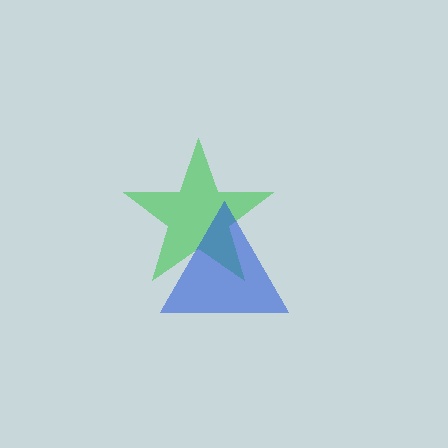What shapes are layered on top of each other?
The layered shapes are: a green star, a blue triangle.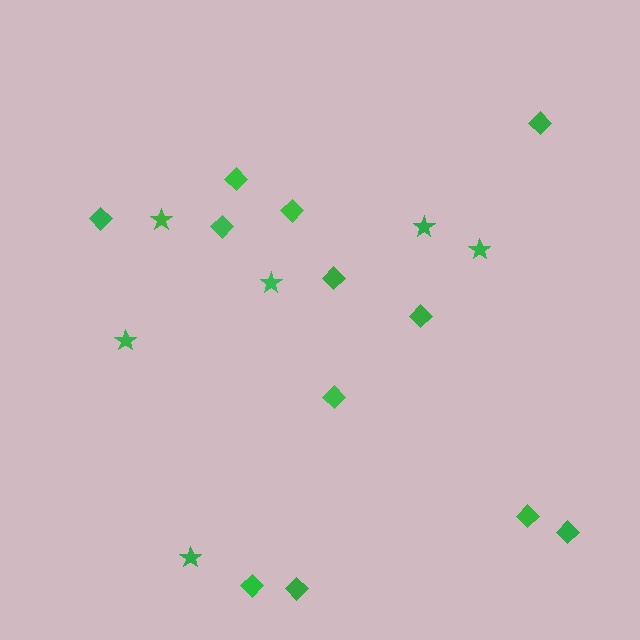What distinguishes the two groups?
There are 2 groups: one group of stars (6) and one group of diamonds (12).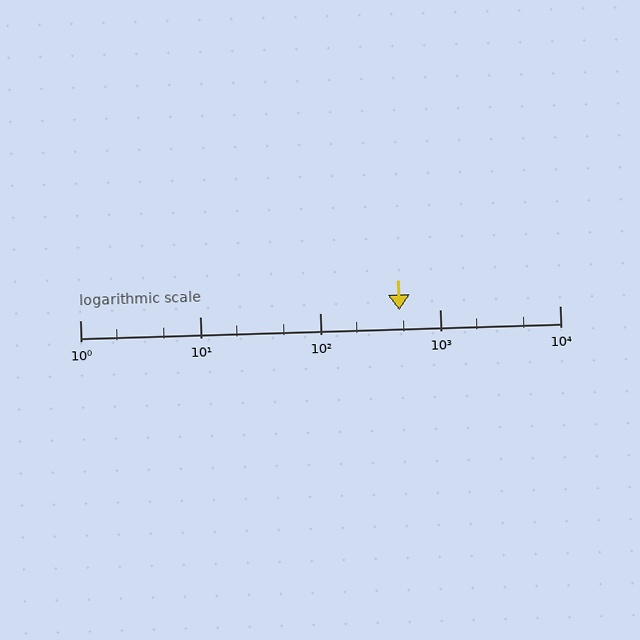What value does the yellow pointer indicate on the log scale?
The pointer indicates approximately 460.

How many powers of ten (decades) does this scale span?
The scale spans 4 decades, from 1 to 10000.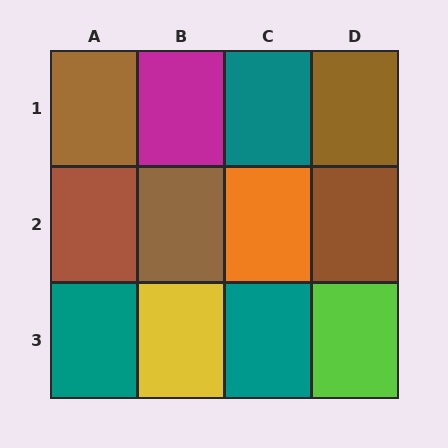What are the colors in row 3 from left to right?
Teal, yellow, teal, lime.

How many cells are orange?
1 cell is orange.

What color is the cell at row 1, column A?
Brown.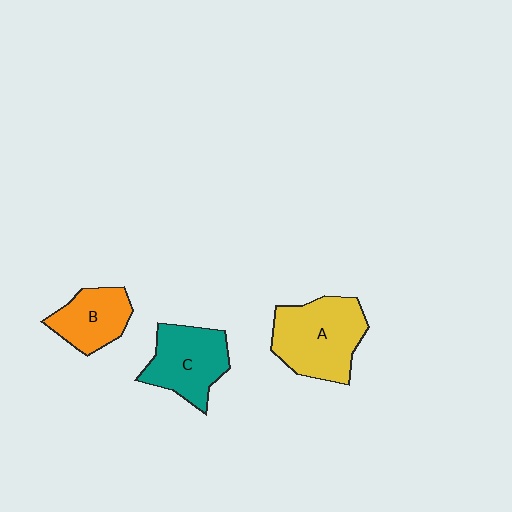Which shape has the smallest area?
Shape B (orange).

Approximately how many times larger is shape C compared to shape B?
Approximately 1.3 times.